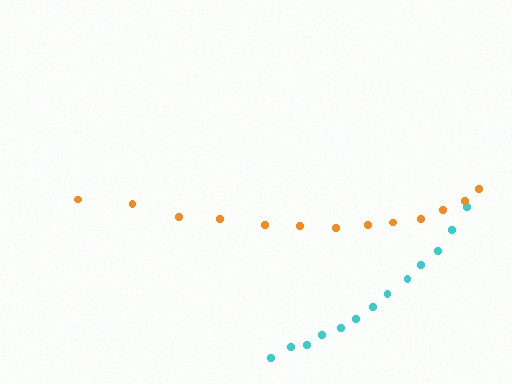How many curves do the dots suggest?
There are 2 distinct paths.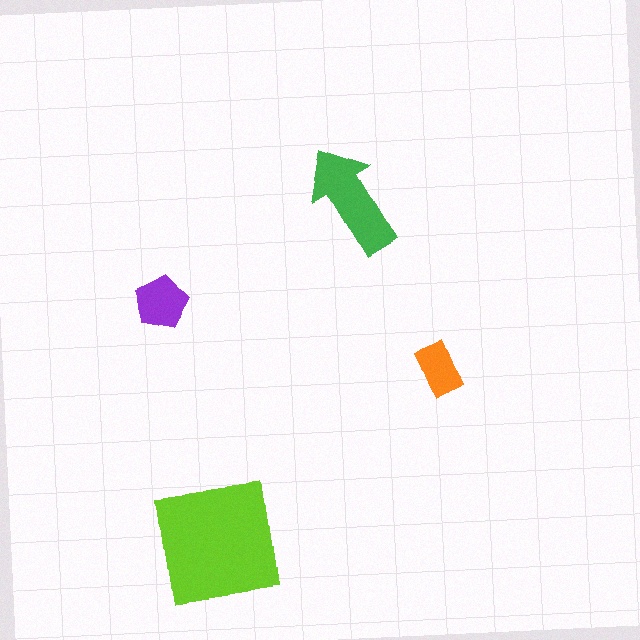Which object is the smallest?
The orange rectangle.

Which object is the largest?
The lime square.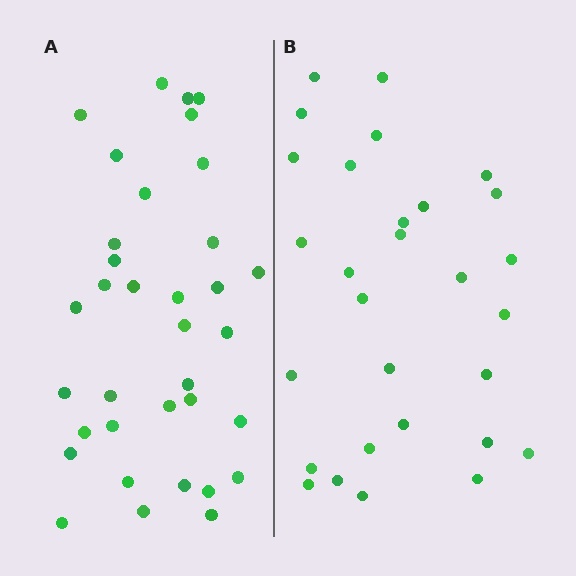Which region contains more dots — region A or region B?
Region A (the left region) has more dots.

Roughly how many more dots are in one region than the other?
Region A has about 6 more dots than region B.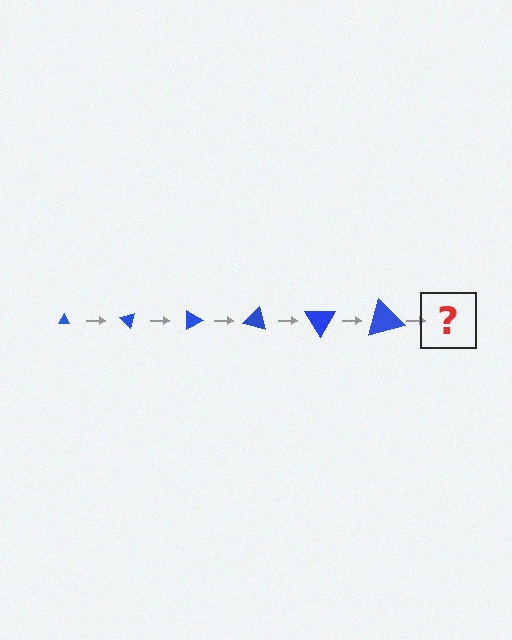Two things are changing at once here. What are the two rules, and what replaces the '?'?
The two rules are that the triangle grows larger each step and it rotates 45 degrees each step. The '?' should be a triangle, larger than the previous one and rotated 270 degrees from the start.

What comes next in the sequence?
The next element should be a triangle, larger than the previous one and rotated 270 degrees from the start.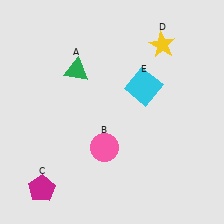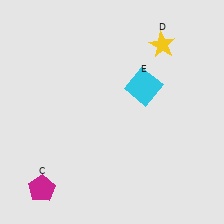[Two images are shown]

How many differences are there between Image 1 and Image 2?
There are 2 differences between the two images.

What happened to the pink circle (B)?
The pink circle (B) was removed in Image 2. It was in the bottom-left area of Image 1.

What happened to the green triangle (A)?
The green triangle (A) was removed in Image 2. It was in the top-left area of Image 1.